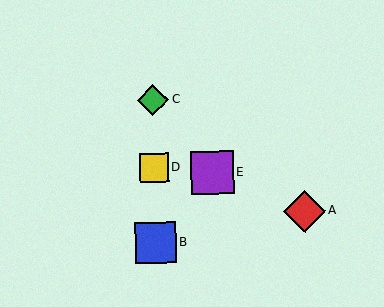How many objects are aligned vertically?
3 objects (B, C, D) are aligned vertically.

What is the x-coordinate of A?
Object A is at x≈304.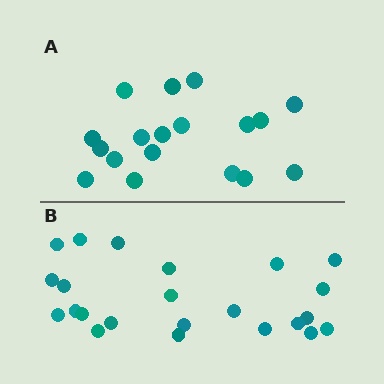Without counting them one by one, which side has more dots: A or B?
Region B (the bottom region) has more dots.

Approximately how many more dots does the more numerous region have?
Region B has about 5 more dots than region A.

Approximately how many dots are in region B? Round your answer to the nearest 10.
About 20 dots. (The exact count is 23, which rounds to 20.)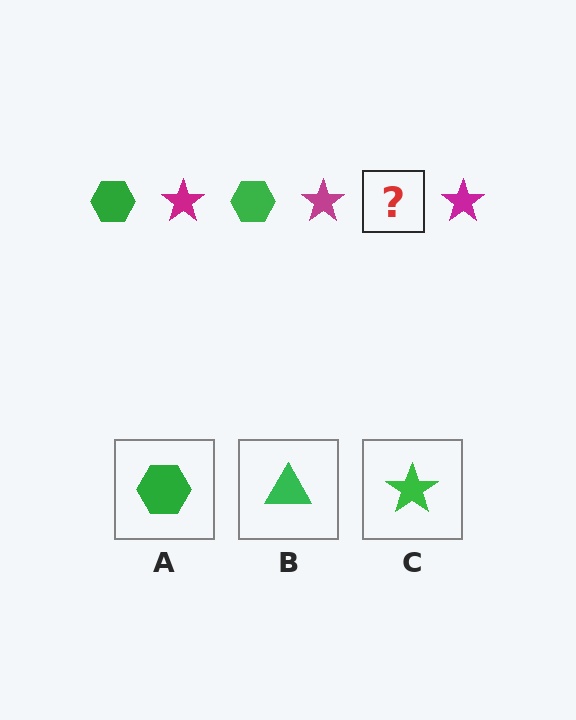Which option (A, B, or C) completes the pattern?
A.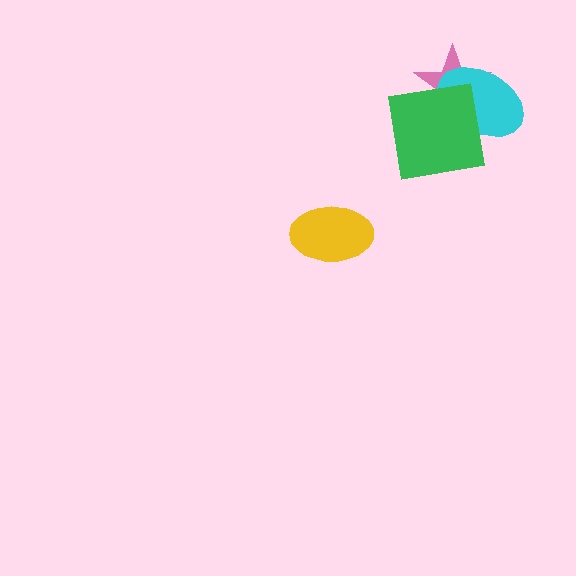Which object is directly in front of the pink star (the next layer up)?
The cyan ellipse is directly in front of the pink star.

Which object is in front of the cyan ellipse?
The green square is in front of the cyan ellipse.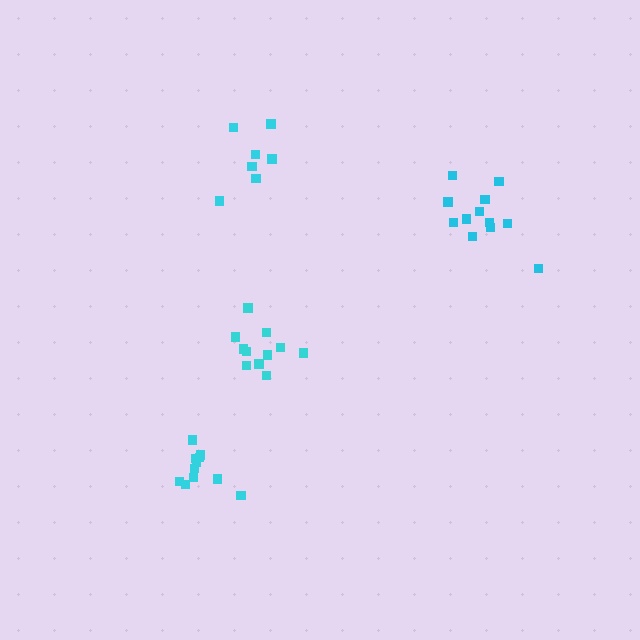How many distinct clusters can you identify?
There are 4 distinct clusters.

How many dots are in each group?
Group 1: 7 dots, Group 2: 11 dots, Group 3: 11 dots, Group 4: 12 dots (41 total).